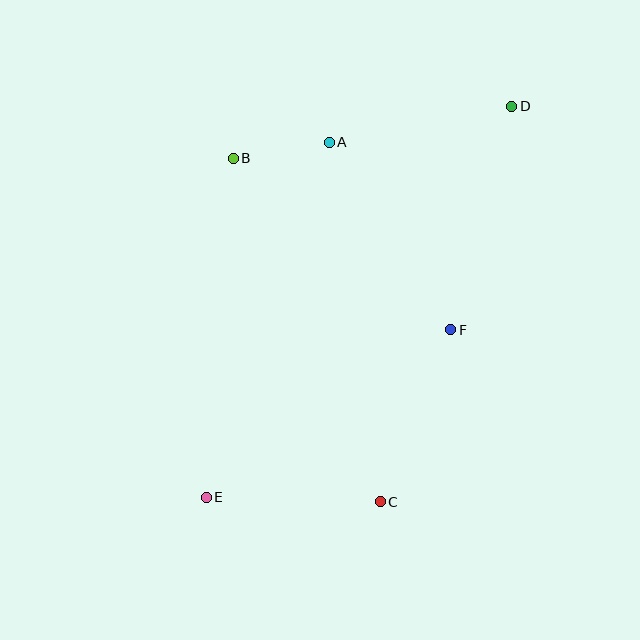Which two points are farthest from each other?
Points D and E are farthest from each other.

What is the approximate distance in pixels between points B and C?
The distance between B and C is approximately 374 pixels.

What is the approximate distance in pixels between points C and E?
The distance between C and E is approximately 174 pixels.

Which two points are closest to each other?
Points A and B are closest to each other.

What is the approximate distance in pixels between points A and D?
The distance between A and D is approximately 186 pixels.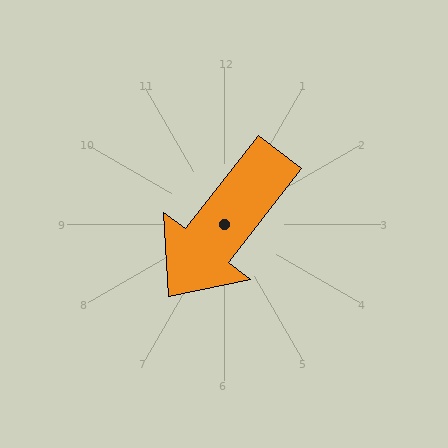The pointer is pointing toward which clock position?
Roughly 7 o'clock.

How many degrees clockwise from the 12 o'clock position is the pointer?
Approximately 218 degrees.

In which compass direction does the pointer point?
Southwest.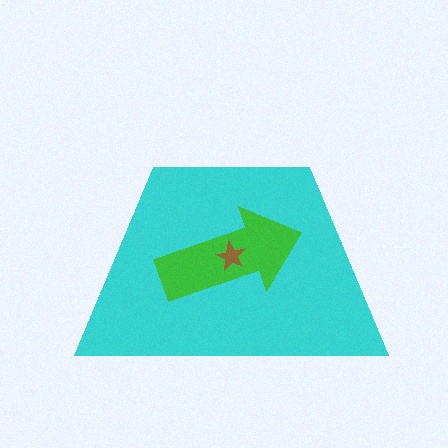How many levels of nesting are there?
3.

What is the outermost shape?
The cyan trapezoid.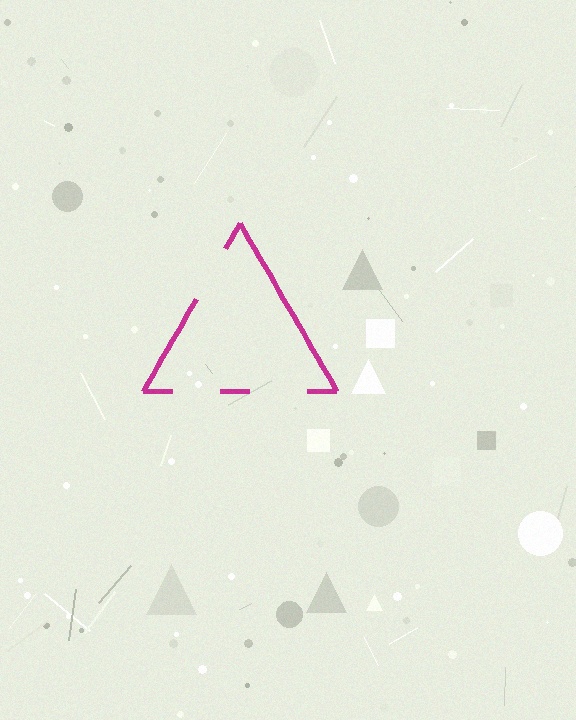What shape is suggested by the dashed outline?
The dashed outline suggests a triangle.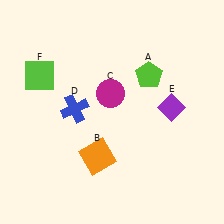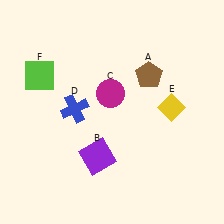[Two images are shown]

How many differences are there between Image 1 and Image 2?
There are 3 differences between the two images.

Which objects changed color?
A changed from lime to brown. B changed from orange to purple. E changed from purple to yellow.